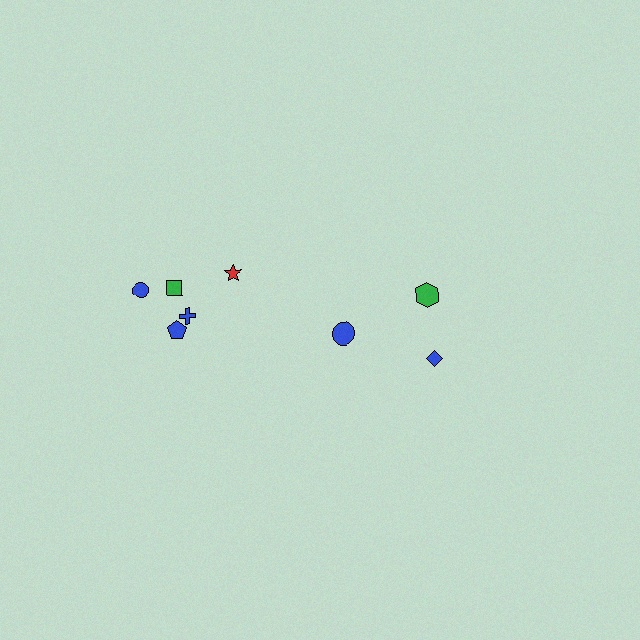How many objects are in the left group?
There are 5 objects.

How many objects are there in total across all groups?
There are 8 objects.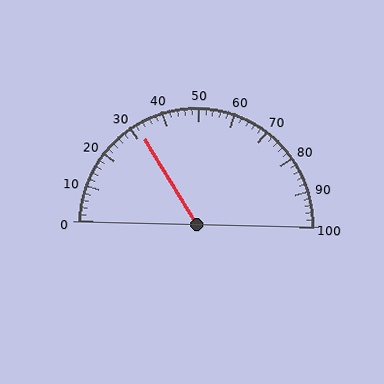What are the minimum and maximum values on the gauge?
The gauge ranges from 0 to 100.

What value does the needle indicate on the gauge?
The needle indicates approximately 32.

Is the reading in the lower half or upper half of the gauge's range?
The reading is in the lower half of the range (0 to 100).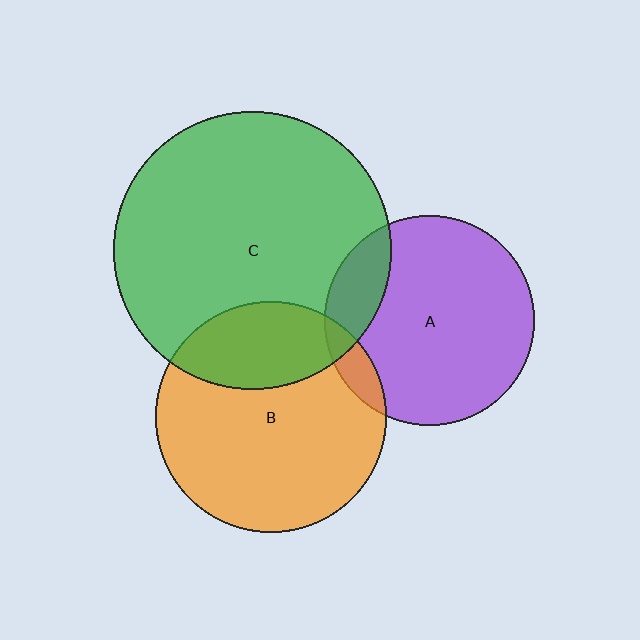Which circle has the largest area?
Circle C (green).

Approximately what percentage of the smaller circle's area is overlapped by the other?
Approximately 25%.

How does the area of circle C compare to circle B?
Approximately 1.4 times.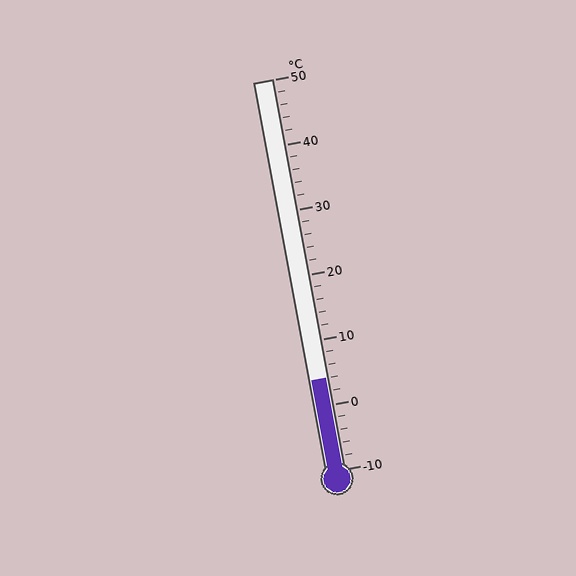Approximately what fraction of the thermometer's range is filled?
The thermometer is filled to approximately 25% of its range.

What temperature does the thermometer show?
The thermometer shows approximately 4°C.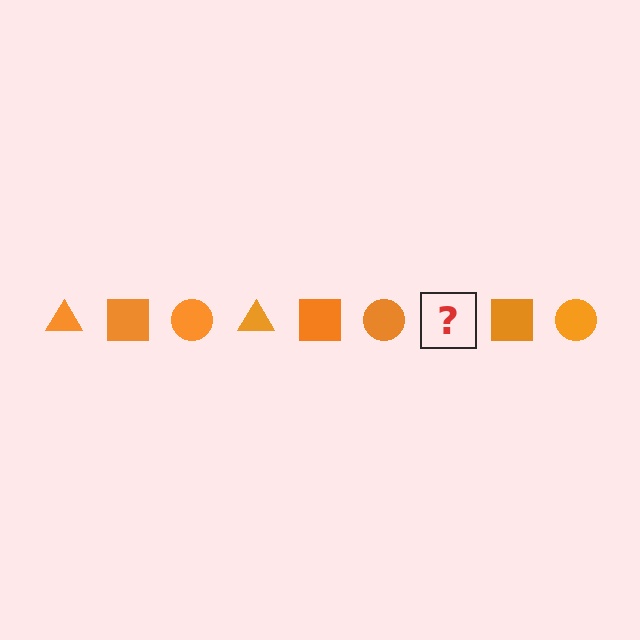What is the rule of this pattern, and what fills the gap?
The rule is that the pattern cycles through triangle, square, circle shapes in orange. The gap should be filled with an orange triangle.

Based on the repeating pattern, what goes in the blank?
The blank should be an orange triangle.